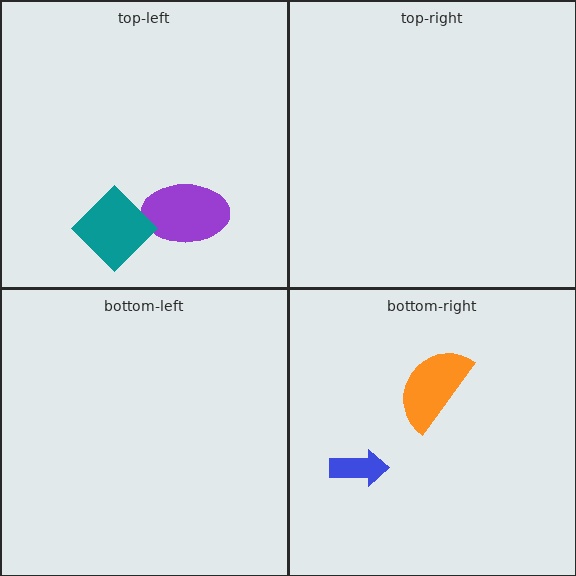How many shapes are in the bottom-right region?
2.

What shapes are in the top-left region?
The purple ellipse, the teal diamond.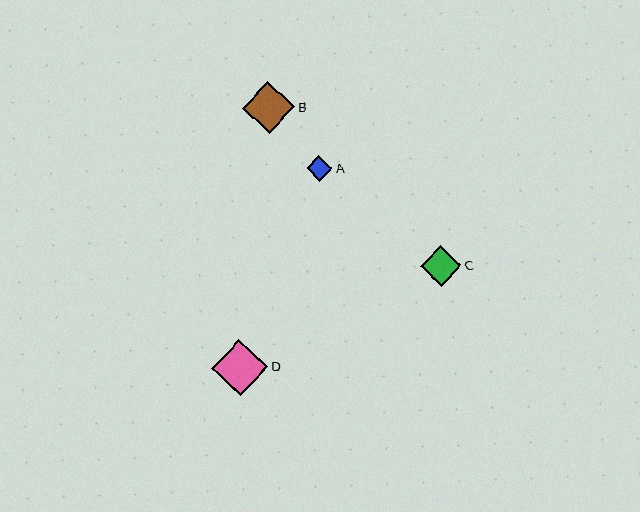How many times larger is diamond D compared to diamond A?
Diamond D is approximately 2.2 times the size of diamond A.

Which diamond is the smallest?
Diamond A is the smallest with a size of approximately 26 pixels.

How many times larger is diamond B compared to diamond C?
Diamond B is approximately 1.3 times the size of diamond C.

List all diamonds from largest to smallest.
From largest to smallest: D, B, C, A.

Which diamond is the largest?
Diamond D is the largest with a size of approximately 57 pixels.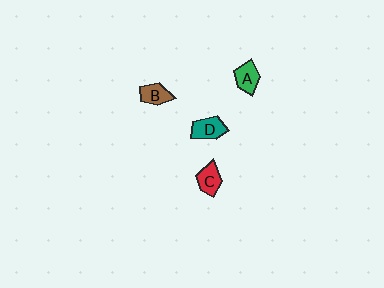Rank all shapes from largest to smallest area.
From largest to smallest: D (teal), A (green), C (red), B (brown).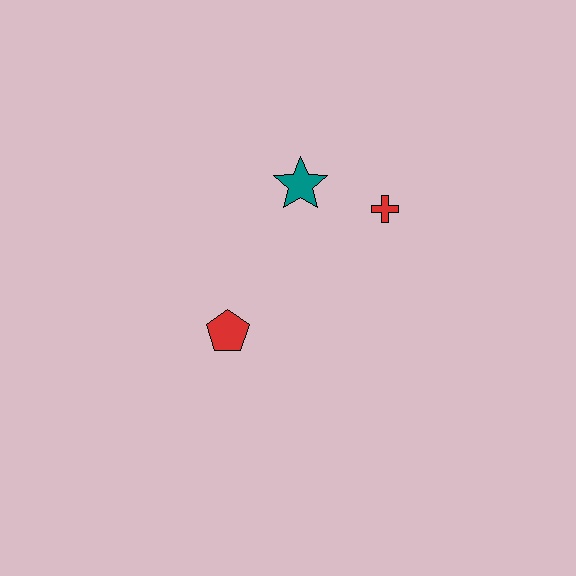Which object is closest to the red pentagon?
The teal star is closest to the red pentagon.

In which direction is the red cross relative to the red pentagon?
The red cross is to the right of the red pentagon.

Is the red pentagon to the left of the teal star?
Yes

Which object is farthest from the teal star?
The red pentagon is farthest from the teal star.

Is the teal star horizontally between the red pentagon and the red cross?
Yes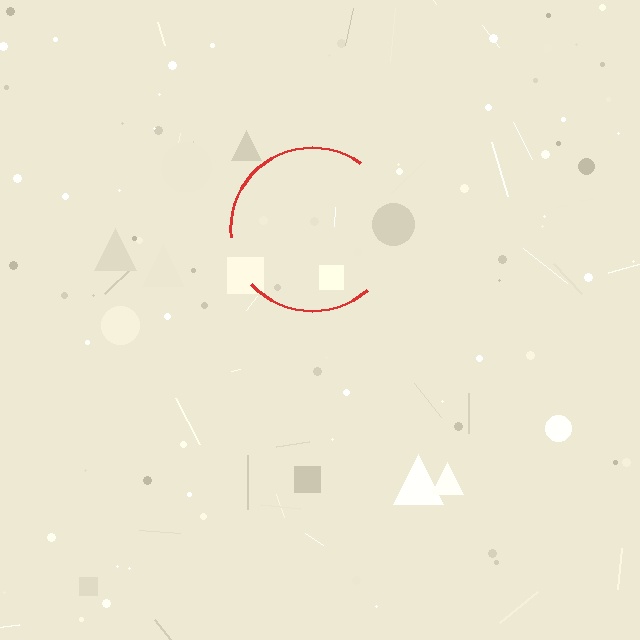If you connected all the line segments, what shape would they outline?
They would outline a circle.